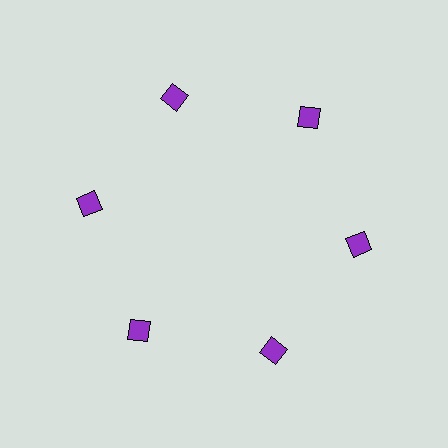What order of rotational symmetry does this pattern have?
This pattern has 6-fold rotational symmetry.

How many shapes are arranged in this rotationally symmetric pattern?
There are 6 shapes, arranged in 6 groups of 1.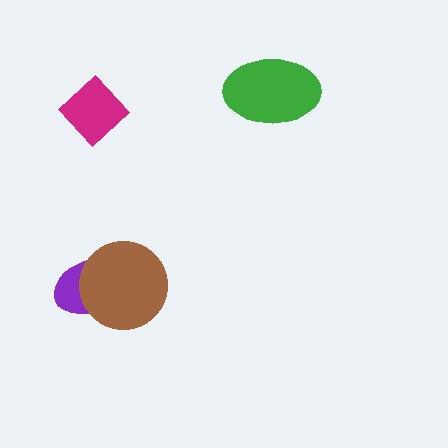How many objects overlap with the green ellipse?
0 objects overlap with the green ellipse.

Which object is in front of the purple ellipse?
The brown circle is in front of the purple ellipse.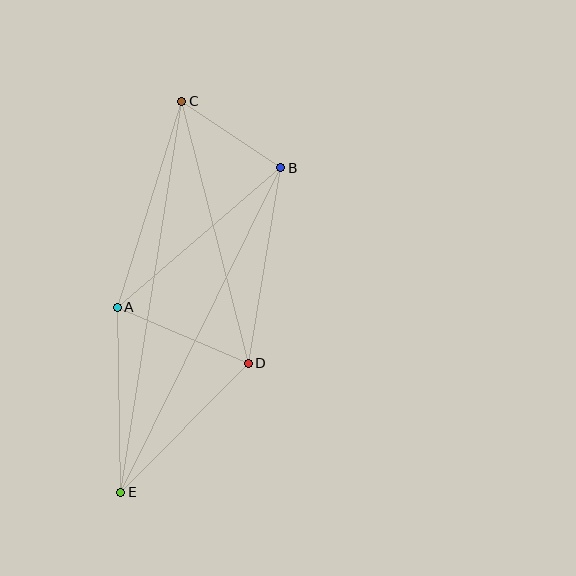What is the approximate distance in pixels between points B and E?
The distance between B and E is approximately 362 pixels.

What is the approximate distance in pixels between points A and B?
The distance between A and B is approximately 215 pixels.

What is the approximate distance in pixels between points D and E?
The distance between D and E is approximately 181 pixels.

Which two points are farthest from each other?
Points C and E are farthest from each other.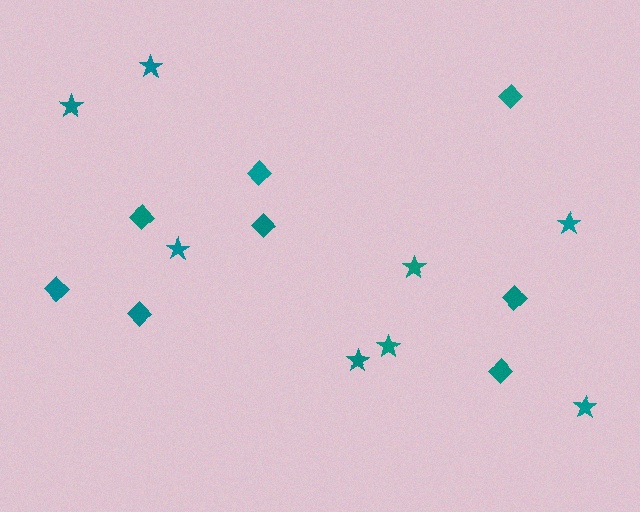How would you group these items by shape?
There are 2 groups: one group of diamonds (8) and one group of stars (8).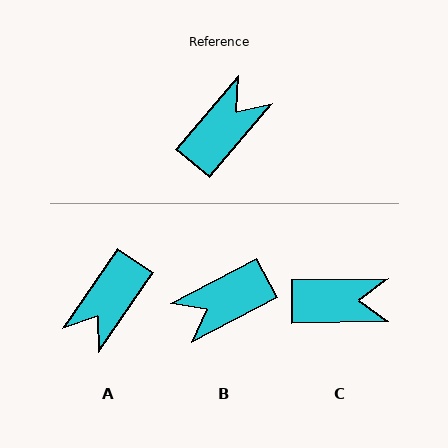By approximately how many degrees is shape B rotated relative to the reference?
Approximately 158 degrees counter-clockwise.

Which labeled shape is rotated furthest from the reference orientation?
A, about 174 degrees away.